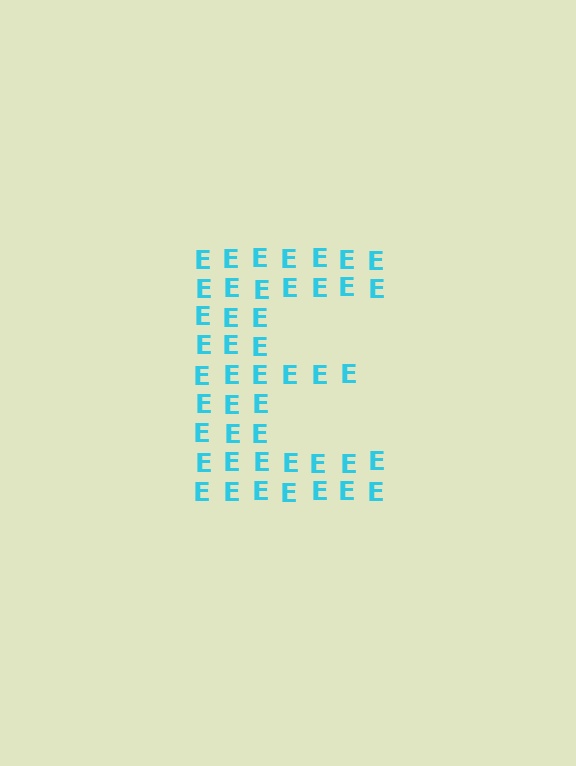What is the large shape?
The large shape is the letter E.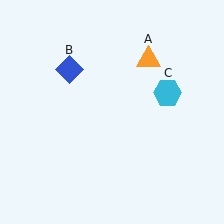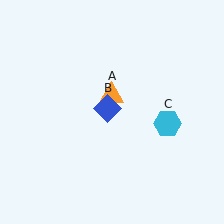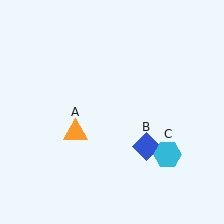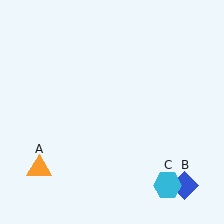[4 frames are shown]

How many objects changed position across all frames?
3 objects changed position: orange triangle (object A), blue diamond (object B), cyan hexagon (object C).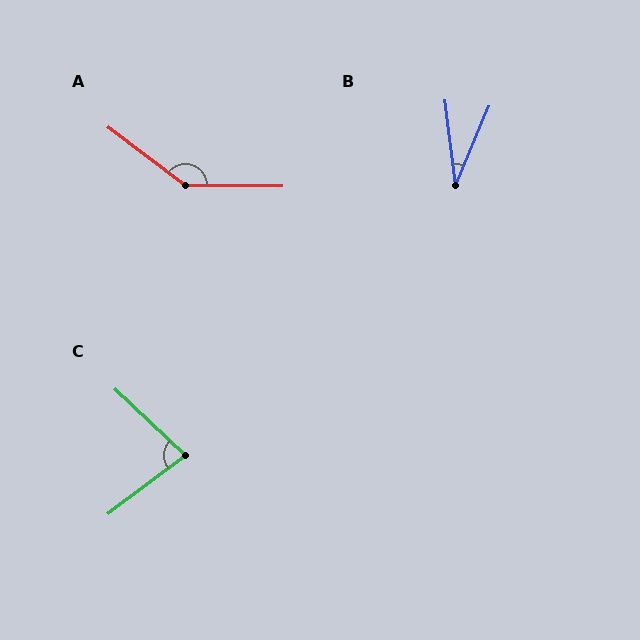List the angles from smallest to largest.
B (30°), C (80°), A (143°).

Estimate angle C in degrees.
Approximately 80 degrees.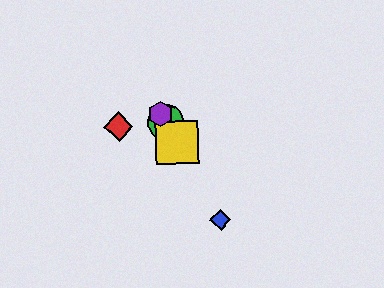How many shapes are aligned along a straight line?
4 shapes (the blue diamond, the green circle, the yellow square, the purple hexagon) are aligned along a straight line.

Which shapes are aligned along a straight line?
The blue diamond, the green circle, the yellow square, the purple hexagon are aligned along a straight line.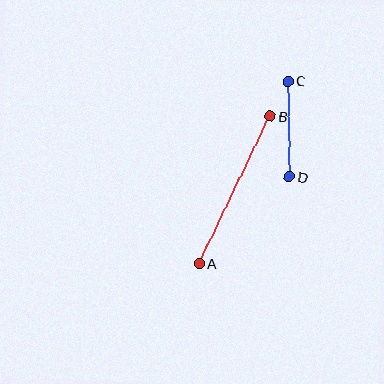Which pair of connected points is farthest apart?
Points A and B are farthest apart.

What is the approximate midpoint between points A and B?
The midpoint is at approximately (235, 190) pixels.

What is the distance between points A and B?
The distance is approximately 163 pixels.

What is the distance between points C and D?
The distance is approximately 96 pixels.